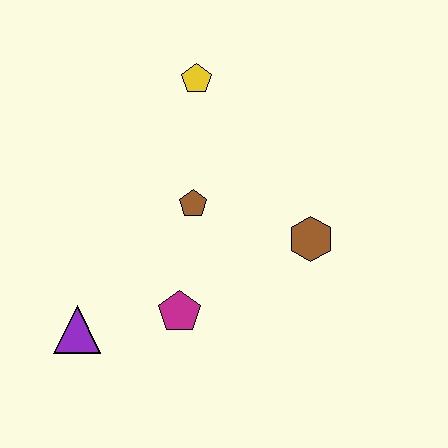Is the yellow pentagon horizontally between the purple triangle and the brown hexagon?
Yes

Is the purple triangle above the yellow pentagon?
No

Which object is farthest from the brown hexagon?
The purple triangle is farthest from the brown hexagon.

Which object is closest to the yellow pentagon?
The brown pentagon is closest to the yellow pentagon.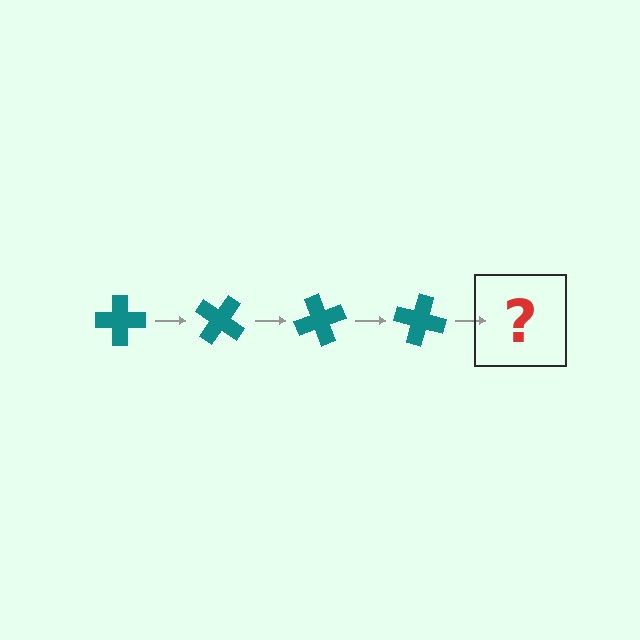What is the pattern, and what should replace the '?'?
The pattern is that the cross rotates 35 degrees each step. The '?' should be a teal cross rotated 140 degrees.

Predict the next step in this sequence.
The next step is a teal cross rotated 140 degrees.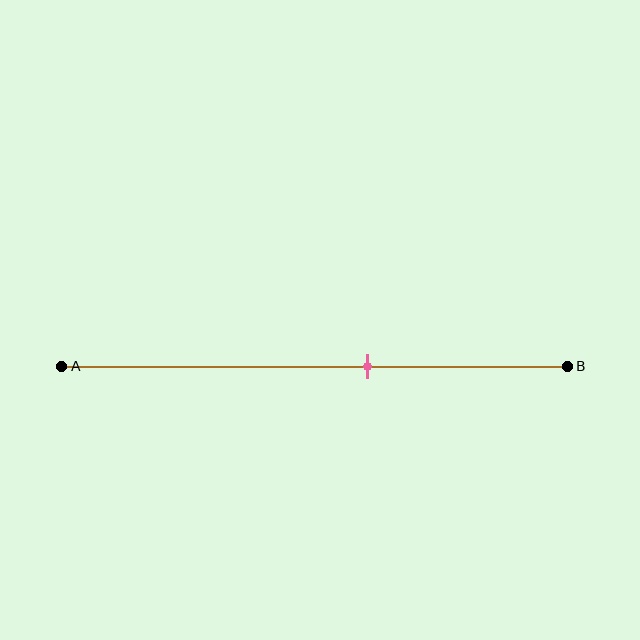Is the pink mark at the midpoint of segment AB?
No, the mark is at about 60% from A, not at the 50% midpoint.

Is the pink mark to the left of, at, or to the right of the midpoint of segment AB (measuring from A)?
The pink mark is to the right of the midpoint of segment AB.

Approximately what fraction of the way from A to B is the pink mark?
The pink mark is approximately 60% of the way from A to B.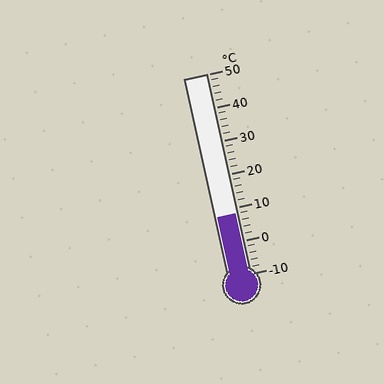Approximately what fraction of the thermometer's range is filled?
The thermometer is filled to approximately 30% of its range.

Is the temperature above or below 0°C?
The temperature is above 0°C.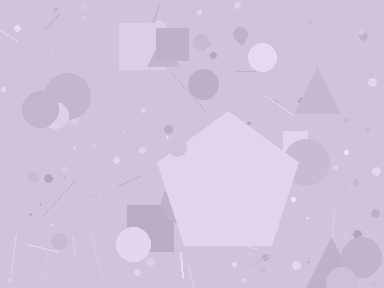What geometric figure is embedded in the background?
A pentagon is embedded in the background.